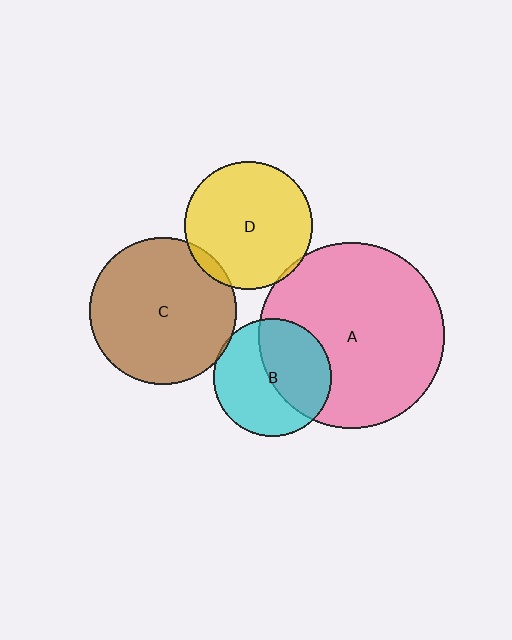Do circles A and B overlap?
Yes.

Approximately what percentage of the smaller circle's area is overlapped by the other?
Approximately 45%.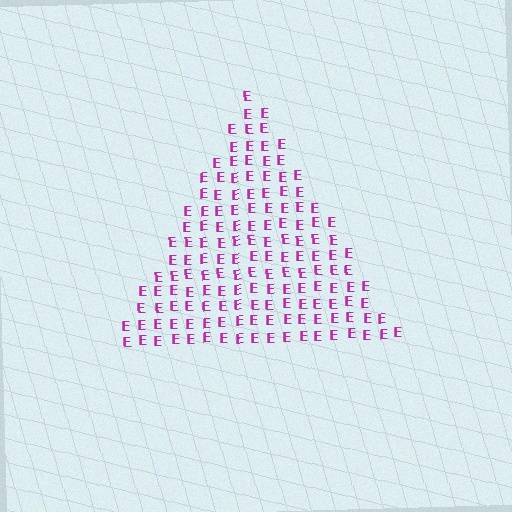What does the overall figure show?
The overall figure shows a triangle.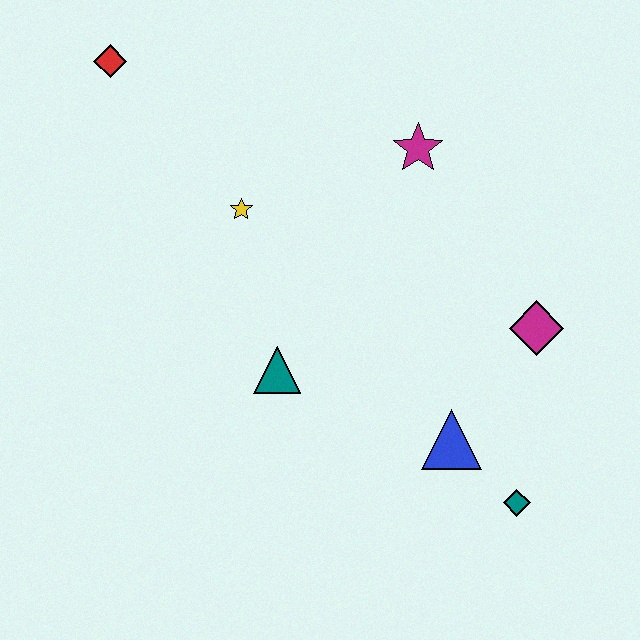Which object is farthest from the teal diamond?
The red diamond is farthest from the teal diamond.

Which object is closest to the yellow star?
The teal triangle is closest to the yellow star.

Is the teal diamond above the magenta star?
No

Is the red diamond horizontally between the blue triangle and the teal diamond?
No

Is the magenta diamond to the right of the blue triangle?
Yes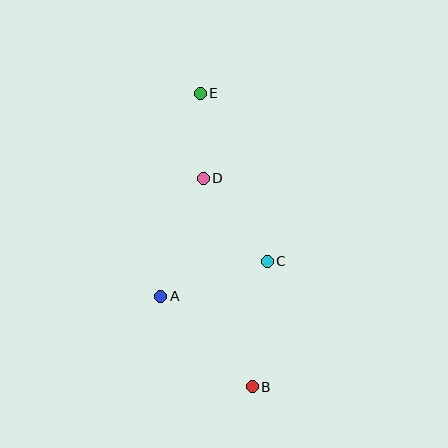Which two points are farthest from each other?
Points B and E are farthest from each other.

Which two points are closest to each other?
Points D and E are closest to each other.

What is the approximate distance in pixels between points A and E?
The distance between A and E is approximately 207 pixels.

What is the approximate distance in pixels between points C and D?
The distance between C and D is approximately 105 pixels.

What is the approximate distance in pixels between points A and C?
The distance between A and C is approximately 112 pixels.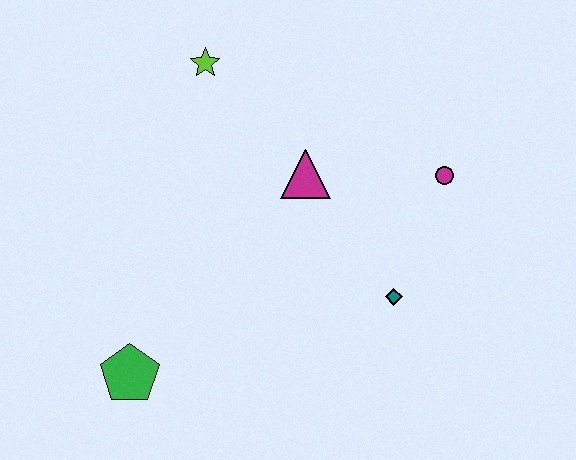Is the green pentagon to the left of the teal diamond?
Yes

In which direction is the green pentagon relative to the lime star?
The green pentagon is below the lime star.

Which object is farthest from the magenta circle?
The green pentagon is farthest from the magenta circle.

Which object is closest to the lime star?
The magenta triangle is closest to the lime star.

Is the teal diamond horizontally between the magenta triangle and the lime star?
No